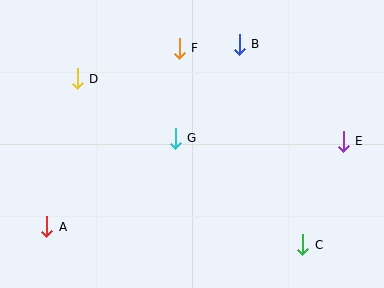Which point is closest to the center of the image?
Point G at (175, 138) is closest to the center.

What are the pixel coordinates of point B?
Point B is at (239, 44).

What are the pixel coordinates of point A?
Point A is at (47, 227).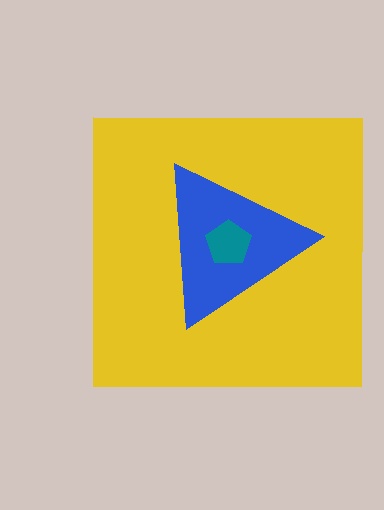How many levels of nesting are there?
3.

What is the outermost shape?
The yellow square.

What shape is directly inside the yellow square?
The blue triangle.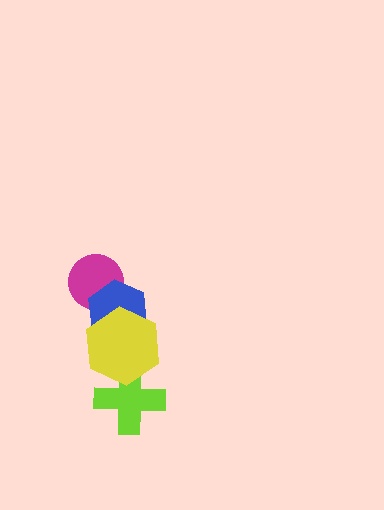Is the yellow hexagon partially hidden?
No, no other shape covers it.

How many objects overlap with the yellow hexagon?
2 objects overlap with the yellow hexagon.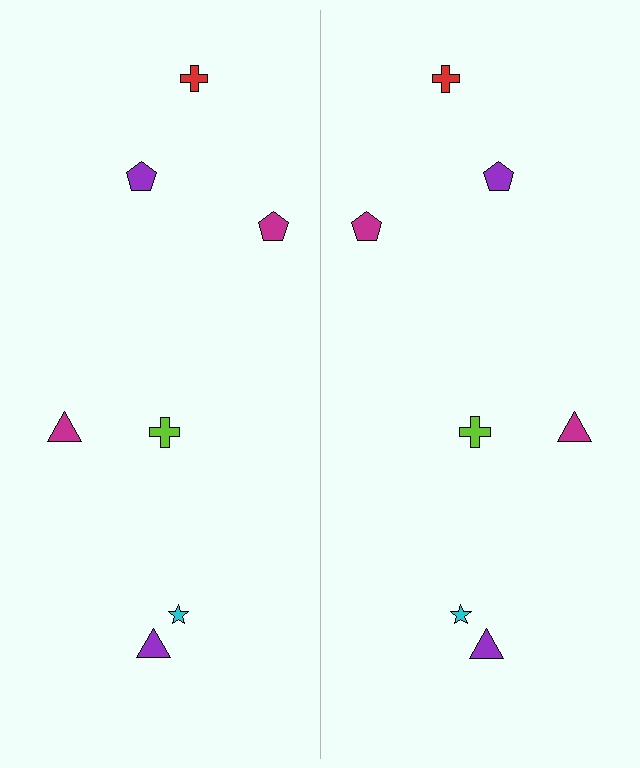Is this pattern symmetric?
Yes, this pattern has bilateral (reflection) symmetry.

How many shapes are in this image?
There are 14 shapes in this image.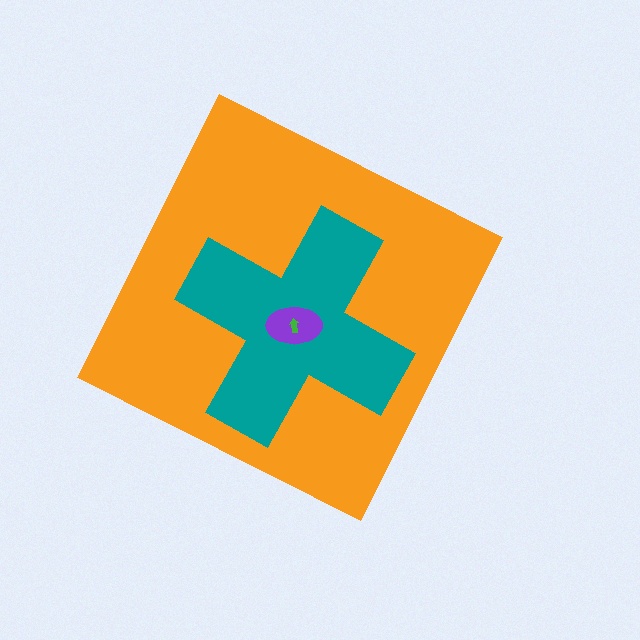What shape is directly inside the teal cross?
The purple ellipse.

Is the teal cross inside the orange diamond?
Yes.